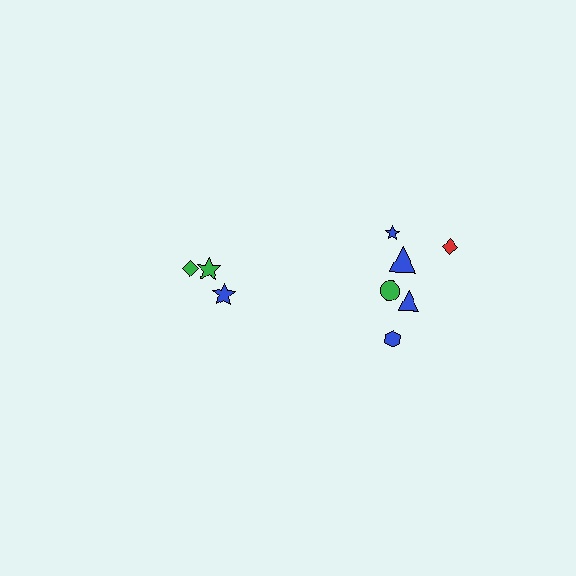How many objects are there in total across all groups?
There are 9 objects.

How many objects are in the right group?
There are 6 objects.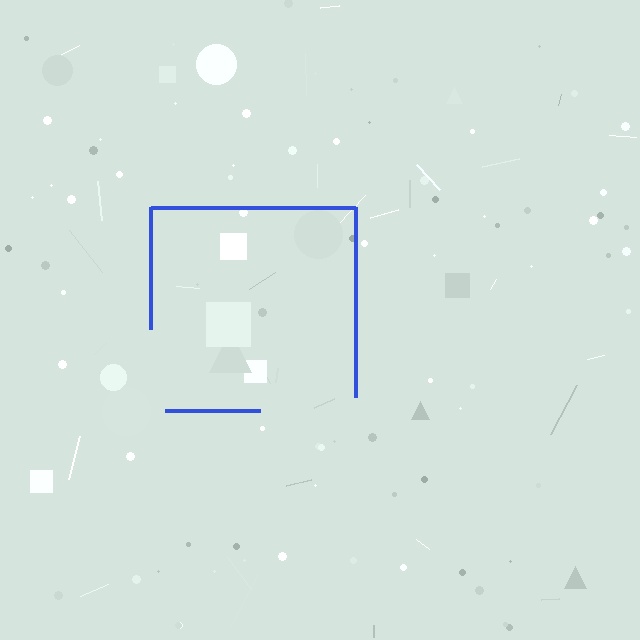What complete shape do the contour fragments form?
The contour fragments form a square.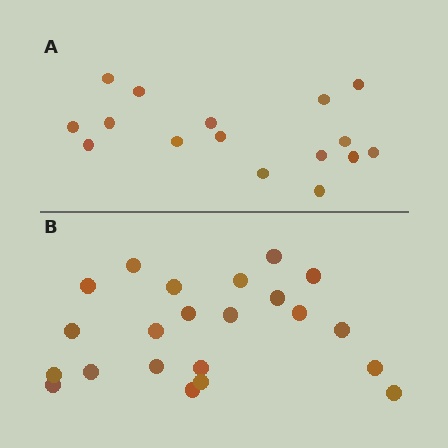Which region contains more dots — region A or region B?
Region B (the bottom region) has more dots.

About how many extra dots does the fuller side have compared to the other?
Region B has about 6 more dots than region A.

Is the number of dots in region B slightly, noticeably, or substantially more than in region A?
Region B has noticeably more, but not dramatically so. The ratio is roughly 1.4 to 1.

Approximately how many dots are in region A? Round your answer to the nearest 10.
About 20 dots. (The exact count is 16, which rounds to 20.)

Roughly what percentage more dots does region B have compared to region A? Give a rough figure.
About 40% more.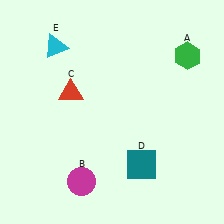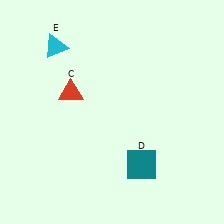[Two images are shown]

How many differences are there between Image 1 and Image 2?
There are 2 differences between the two images.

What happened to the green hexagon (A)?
The green hexagon (A) was removed in Image 2. It was in the top-right area of Image 1.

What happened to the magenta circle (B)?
The magenta circle (B) was removed in Image 2. It was in the bottom-left area of Image 1.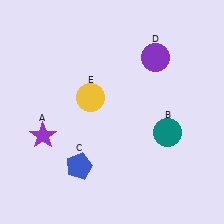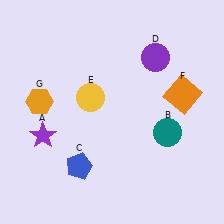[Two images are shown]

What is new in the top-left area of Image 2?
An orange hexagon (G) was added in the top-left area of Image 2.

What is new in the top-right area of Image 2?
An orange square (F) was added in the top-right area of Image 2.